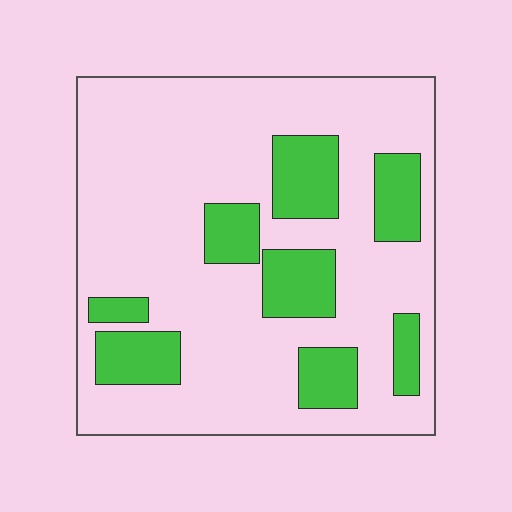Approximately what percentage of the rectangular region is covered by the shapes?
Approximately 25%.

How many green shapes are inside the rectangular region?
8.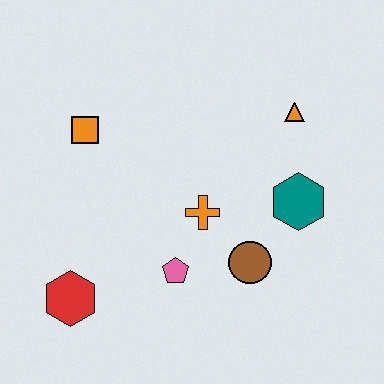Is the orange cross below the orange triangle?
Yes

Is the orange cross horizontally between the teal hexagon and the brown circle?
No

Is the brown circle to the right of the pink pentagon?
Yes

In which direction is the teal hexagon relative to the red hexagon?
The teal hexagon is to the right of the red hexagon.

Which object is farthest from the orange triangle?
The red hexagon is farthest from the orange triangle.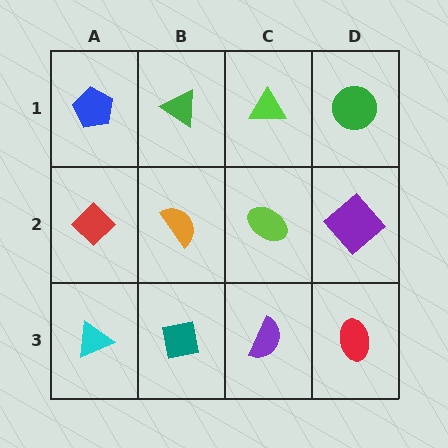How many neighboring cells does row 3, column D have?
2.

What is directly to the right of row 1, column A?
A green triangle.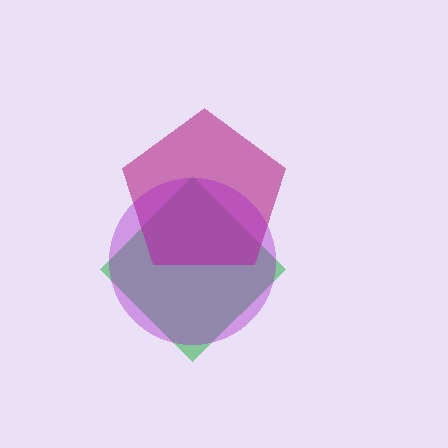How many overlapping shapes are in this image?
There are 3 overlapping shapes in the image.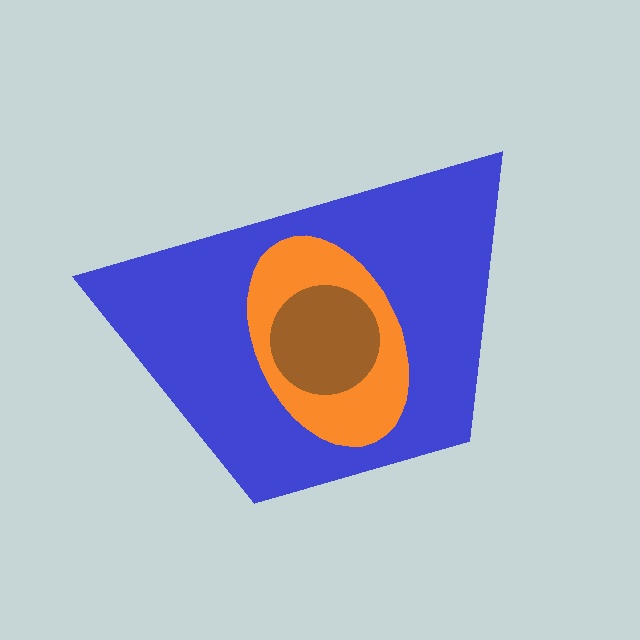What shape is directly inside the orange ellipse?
The brown circle.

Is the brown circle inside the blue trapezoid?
Yes.